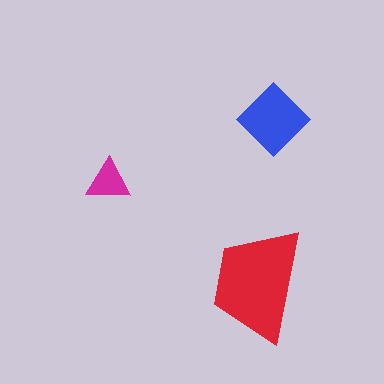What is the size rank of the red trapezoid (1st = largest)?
1st.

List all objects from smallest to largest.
The magenta triangle, the blue diamond, the red trapezoid.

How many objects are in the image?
There are 3 objects in the image.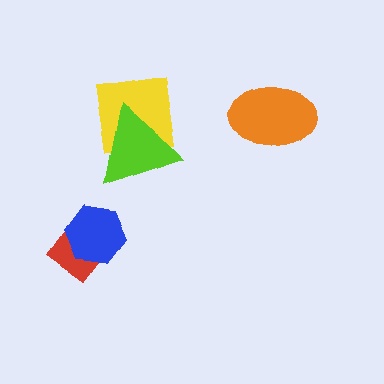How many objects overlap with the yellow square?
1 object overlaps with the yellow square.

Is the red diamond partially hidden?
Yes, it is partially covered by another shape.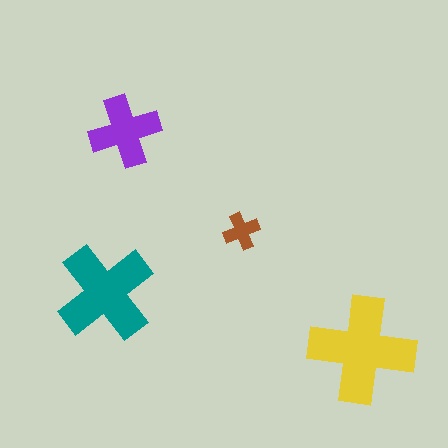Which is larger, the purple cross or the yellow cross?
The yellow one.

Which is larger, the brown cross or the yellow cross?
The yellow one.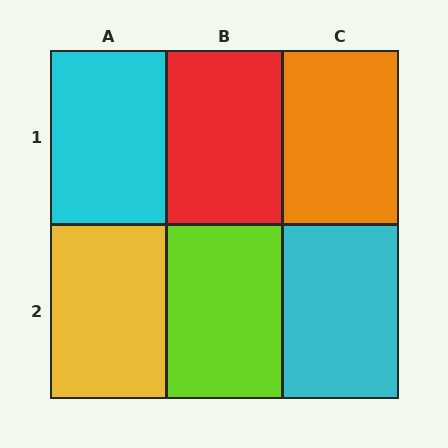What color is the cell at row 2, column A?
Yellow.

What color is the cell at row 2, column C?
Cyan.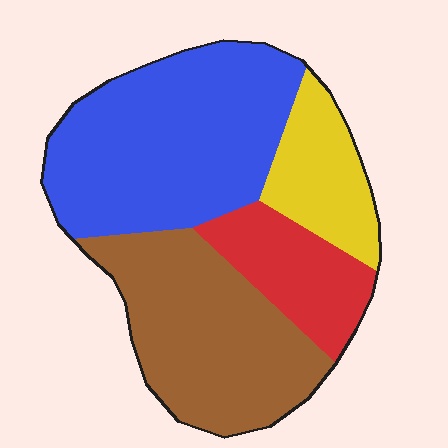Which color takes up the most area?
Blue, at roughly 40%.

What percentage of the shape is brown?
Brown covers around 30% of the shape.